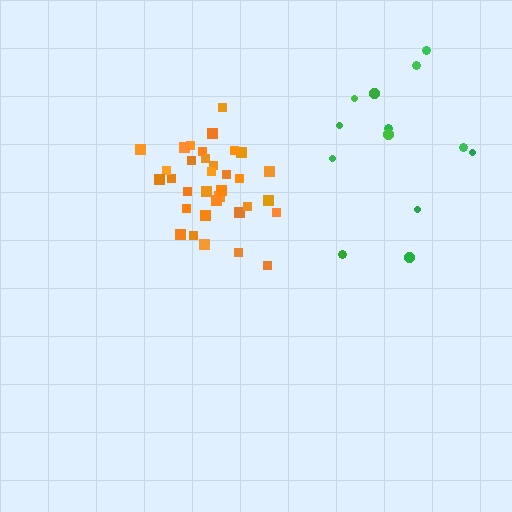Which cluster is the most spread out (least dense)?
Green.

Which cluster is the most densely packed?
Orange.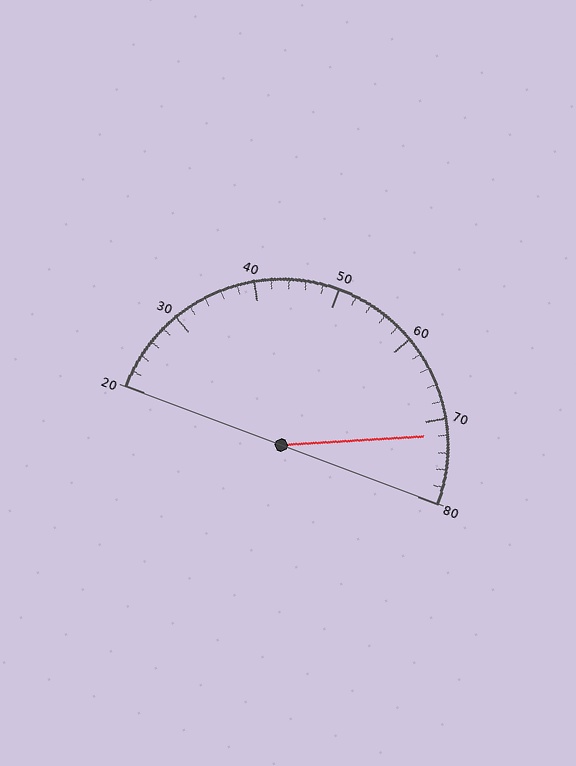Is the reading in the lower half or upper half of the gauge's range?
The reading is in the upper half of the range (20 to 80).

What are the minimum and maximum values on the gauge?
The gauge ranges from 20 to 80.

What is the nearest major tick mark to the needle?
The nearest major tick mark is 70.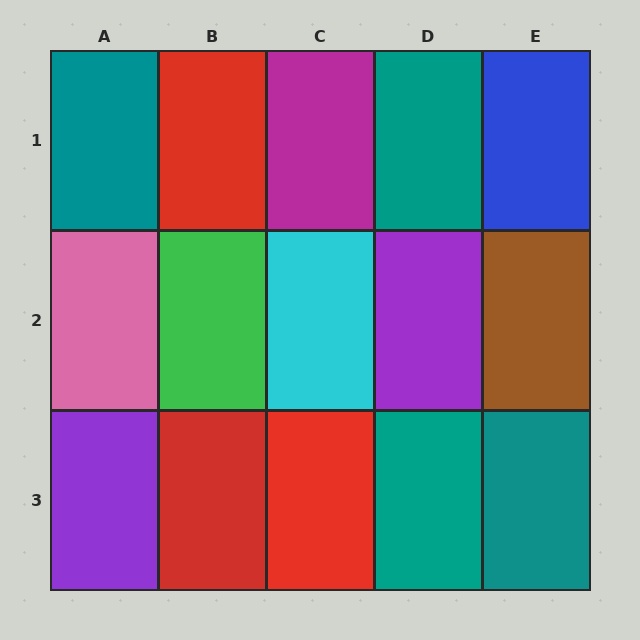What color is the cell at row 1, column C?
Magenta.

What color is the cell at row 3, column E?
Teal.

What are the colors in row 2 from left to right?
Pink, green, cyan, purple, brown.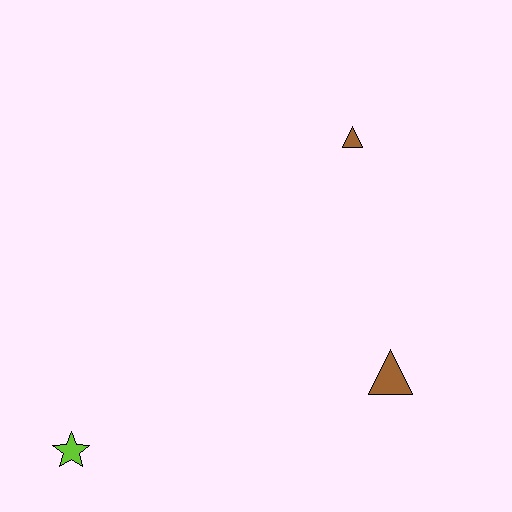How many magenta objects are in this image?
There are no magenta objects.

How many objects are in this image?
There are 3 objects.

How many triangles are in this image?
There are 2 triangles.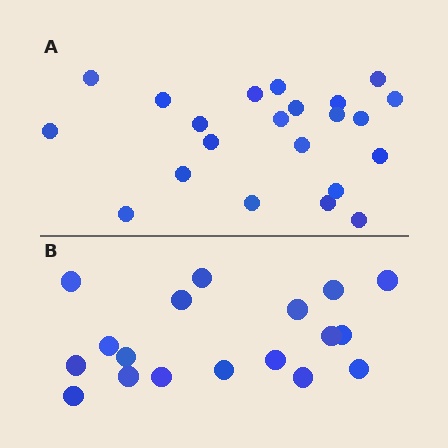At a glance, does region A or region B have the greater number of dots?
Region A (the top region) has more dots.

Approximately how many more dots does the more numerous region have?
Region A has about 4 more dots than region B.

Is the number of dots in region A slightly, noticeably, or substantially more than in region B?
Region A has only slightly more — the two regions are fairly close. The ratio is roughly 1.2 to 1.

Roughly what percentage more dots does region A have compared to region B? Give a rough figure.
About 20% more.